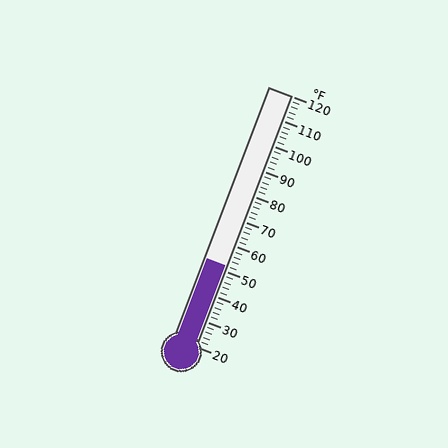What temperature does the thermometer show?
The thermometer shows approximately 52°F.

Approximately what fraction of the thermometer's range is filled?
The thermometer is filled to approximately 30% of its range.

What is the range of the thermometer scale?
The thermometer scale ranges from 20°F to 120°F.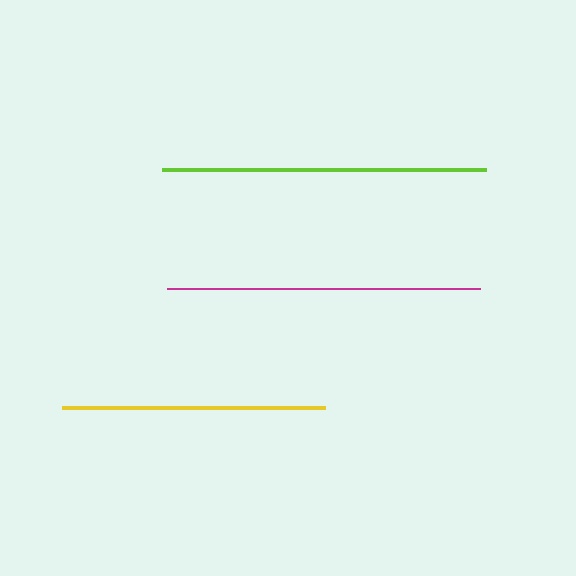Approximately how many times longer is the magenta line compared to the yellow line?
The magenta line is approximately 1.2 times the length of the yellow line.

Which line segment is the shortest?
The yellow line is the shortest at approximately 263 pixels.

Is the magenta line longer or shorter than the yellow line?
The magenta line is longer than the yellow line.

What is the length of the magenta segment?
The magenta segment is approximately 312 pixels long.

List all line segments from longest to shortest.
From longest to shortest: lime, magenta, yellow.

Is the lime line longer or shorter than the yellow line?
The lime line is longer than the yellow line.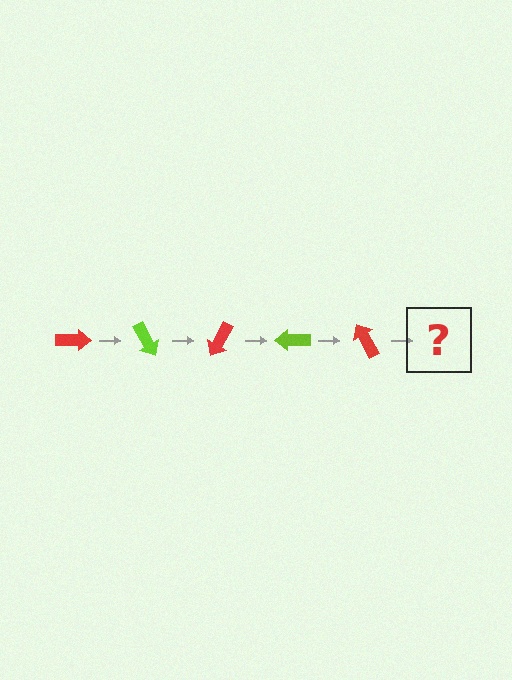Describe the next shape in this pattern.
It should be a lime arrow, rotated 300 degrees from the start.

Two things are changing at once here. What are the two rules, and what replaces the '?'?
The two rules are that it rotates 60 degrees each step and the color cycles through red and lime. The '?' should be a lime arrow, rotated 300 degrees from the start.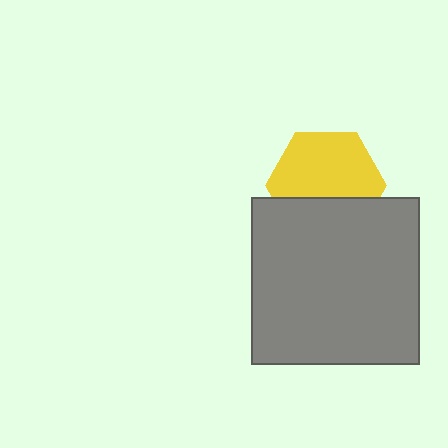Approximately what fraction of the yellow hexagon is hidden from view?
Roughly 35% of the yellow hexagon is hidden behind the gray square.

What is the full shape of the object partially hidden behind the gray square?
The partially hidden object is a yellow hexagon.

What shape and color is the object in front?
The object in front is a gray square.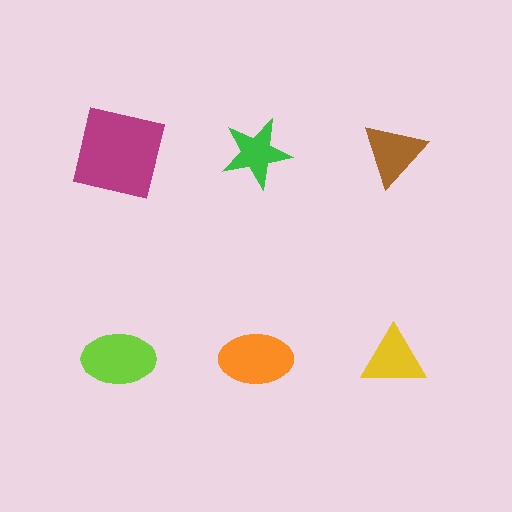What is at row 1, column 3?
A brown triangle.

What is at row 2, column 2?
An orange ellipse.